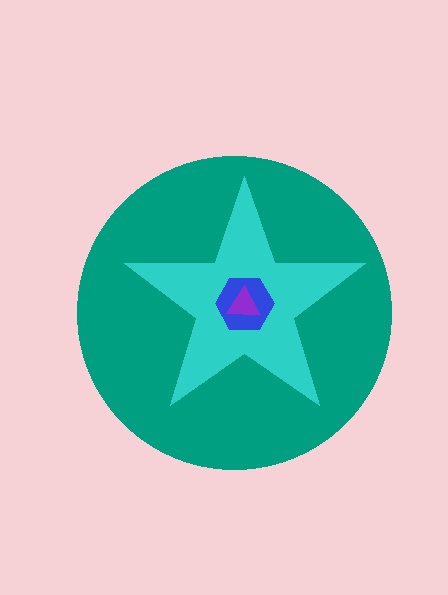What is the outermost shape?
The teal circle.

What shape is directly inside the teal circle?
The cyan star.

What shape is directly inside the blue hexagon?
The purple triangle.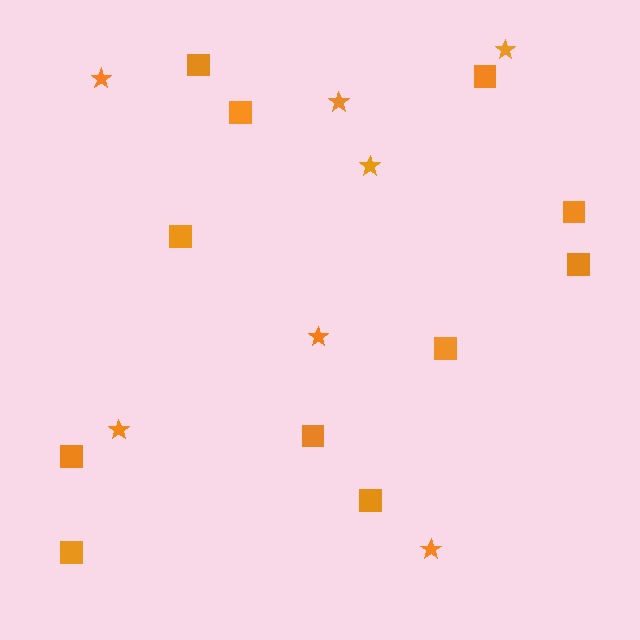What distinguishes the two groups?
There are 2 groups: one group of stars (7) and one group of squares (11).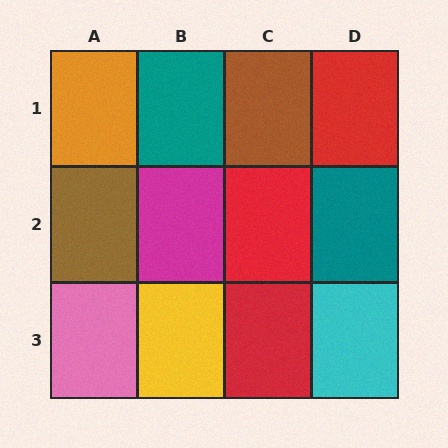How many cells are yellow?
1 cell is yellow.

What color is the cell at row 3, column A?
Pink.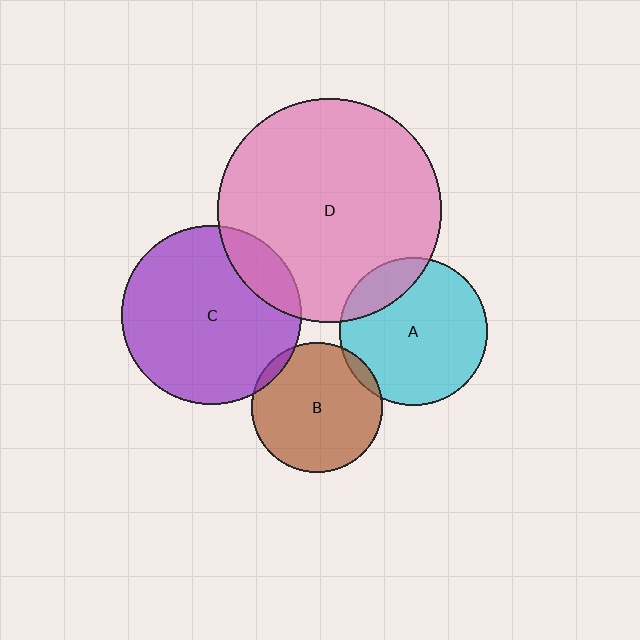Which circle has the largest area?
Circle D (pink).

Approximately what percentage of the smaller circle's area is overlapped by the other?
Approximately 5%.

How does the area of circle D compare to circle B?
Approximately 2.9 times.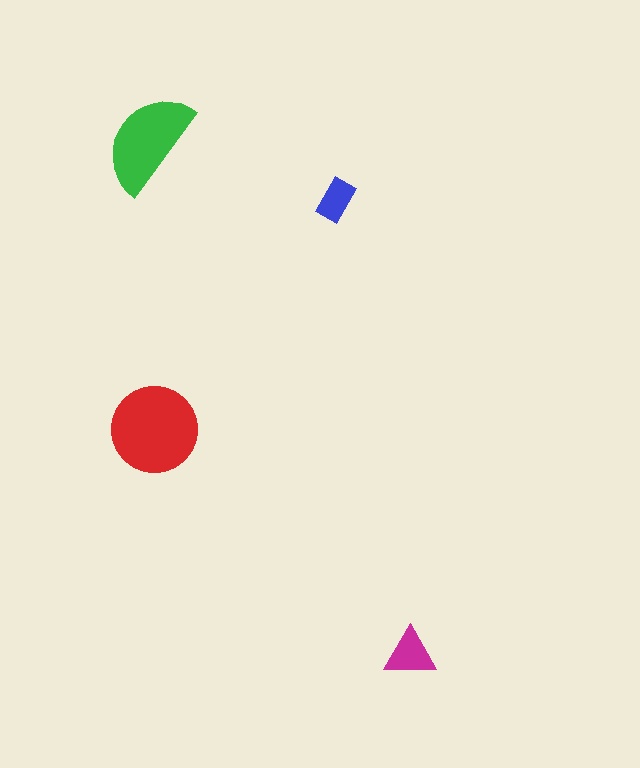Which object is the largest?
The red circle.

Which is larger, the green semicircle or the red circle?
The red circle.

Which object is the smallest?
The blue rectangle.